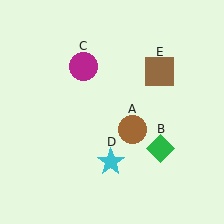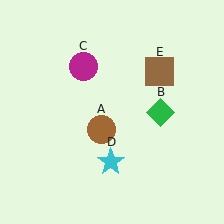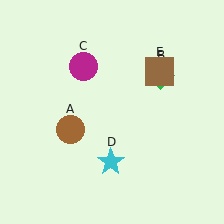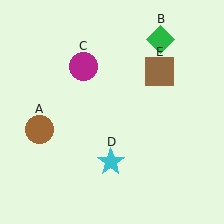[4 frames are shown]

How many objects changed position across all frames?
2 objects changed position: brown circle (object A), green diamond (object B).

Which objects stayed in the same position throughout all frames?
Magenta circle (object C) and cyan star (object D) and brown square (object E) remained stationary.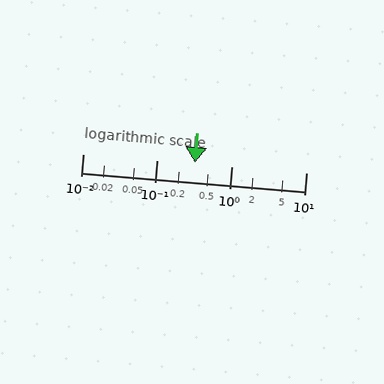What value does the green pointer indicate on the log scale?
The pointer indicates approximately 0.32.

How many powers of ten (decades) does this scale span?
The scale spans 3 decades, from 0.01 to 10.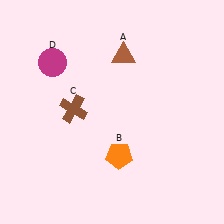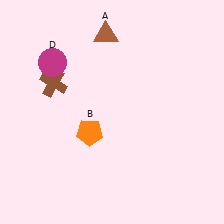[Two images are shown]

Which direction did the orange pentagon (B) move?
The orange pentagon (B) moved left.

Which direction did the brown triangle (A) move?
The brown triangle (A) moved up.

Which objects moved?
The objects that moved are: the brown triangle (A), the orange pentagon (B), the brown cross (C).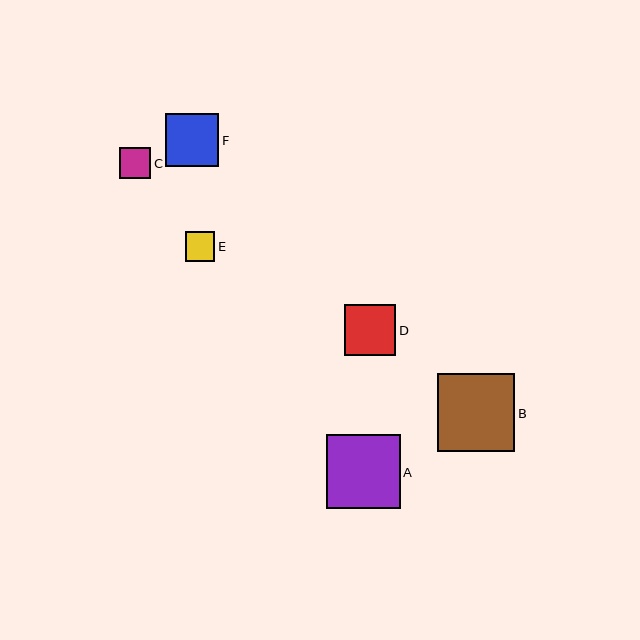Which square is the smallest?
Square E is the smallest with a size of approximately 30 pixels.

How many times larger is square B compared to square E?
Square B is approximately 2.6 times the size of square E.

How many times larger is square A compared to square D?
Square A is approximately 1.5 times the size of square D.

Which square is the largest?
Square B is the largest with a size of approximately 78 pixels.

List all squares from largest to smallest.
From largest to smallest: B, A, F, D, C, E.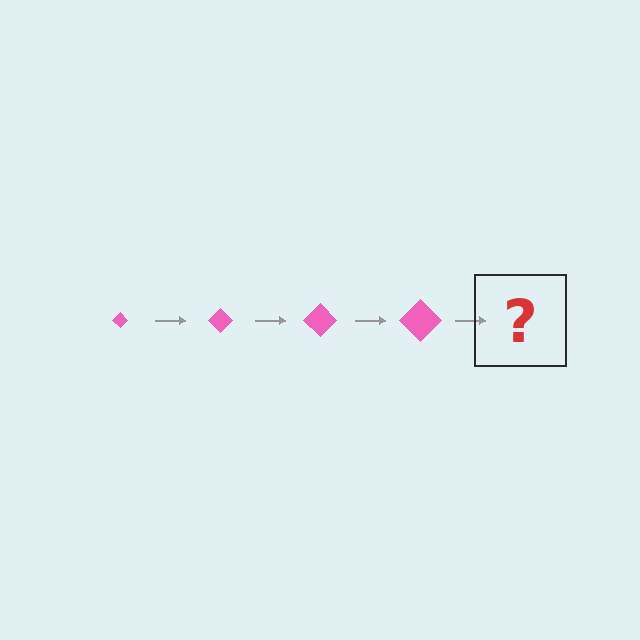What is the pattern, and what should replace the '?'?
The pattern is that the diamond gets progressively larger each step. The '?' should be a pink diamond, larger than the previous one.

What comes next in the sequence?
The next element should be a pink diamond, larger than the previous one.